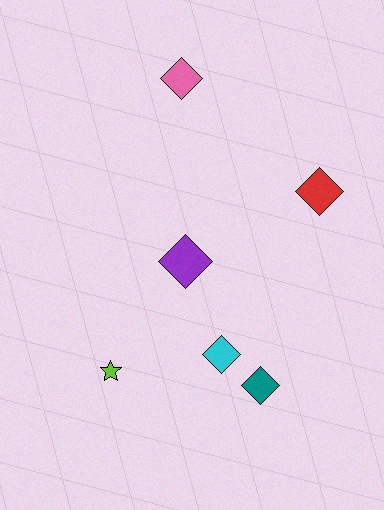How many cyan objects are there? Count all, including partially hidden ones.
There is 1 cyan object.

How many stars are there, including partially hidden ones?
There is 1 star.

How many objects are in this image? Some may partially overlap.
There are 6 objects.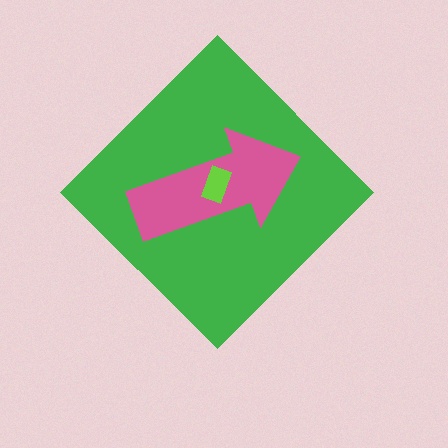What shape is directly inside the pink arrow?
The lime rectangle.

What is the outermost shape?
The green diamond.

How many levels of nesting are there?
3.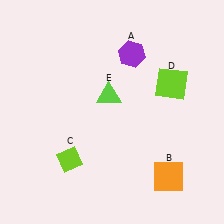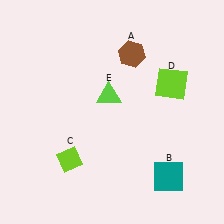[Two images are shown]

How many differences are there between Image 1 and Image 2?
There are 2 differences between the two images.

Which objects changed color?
A changed from purple to brown. B changed from orange to teal.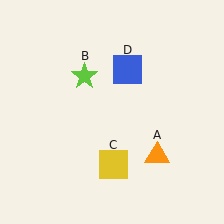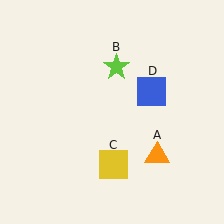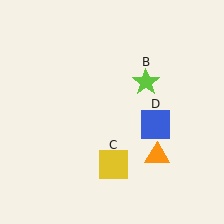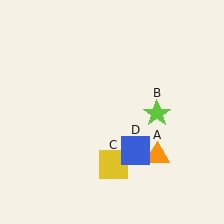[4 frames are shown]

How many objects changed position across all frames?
2 objects changed position: lime star (object B), blue square (object D).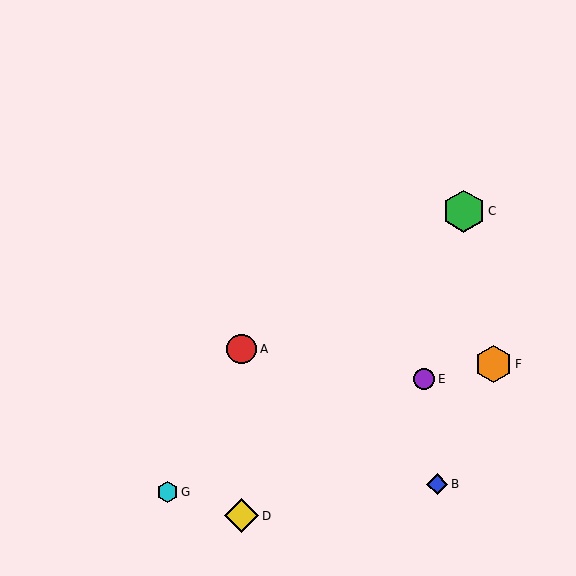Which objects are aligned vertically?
Objects A, D are aligned vertically.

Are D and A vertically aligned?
Yes, both are at x≈242.